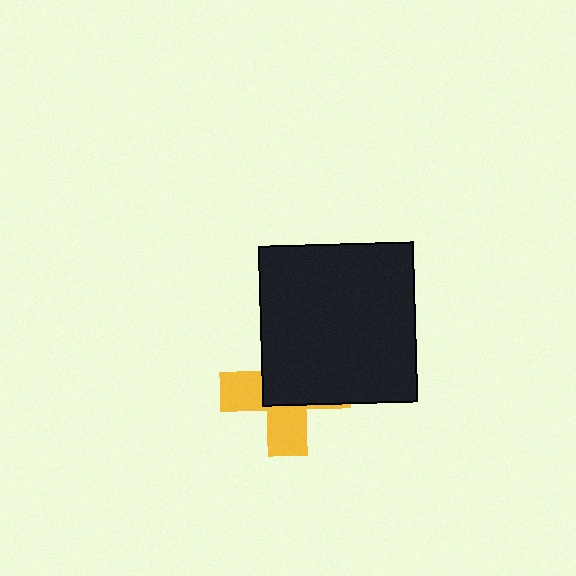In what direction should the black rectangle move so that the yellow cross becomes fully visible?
The black rectangle should move toward the upper-right. That is the shortest direction to clear the overlap and leave the yellow cross fully visible.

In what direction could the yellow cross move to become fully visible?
The yellow cross could move toward the lower-left. That would shift it out from behind the black rectangle entirely.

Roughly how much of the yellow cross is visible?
A small part of it is visible (roughly 44%).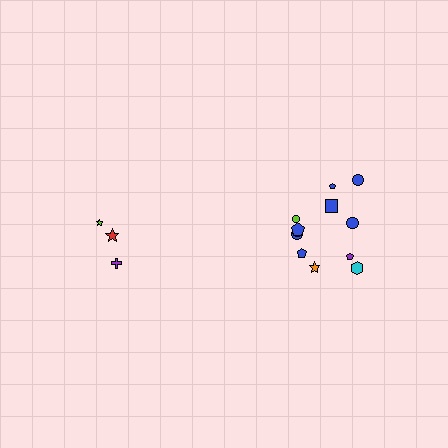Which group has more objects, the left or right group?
The right group.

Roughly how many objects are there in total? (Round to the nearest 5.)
Roughly 15 objects in total.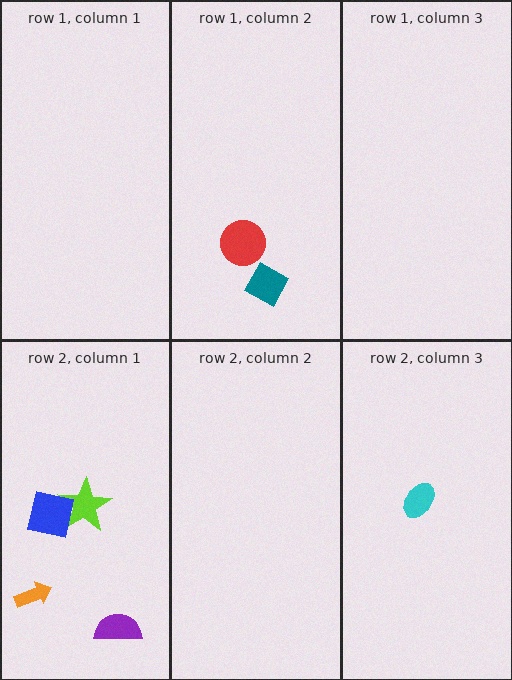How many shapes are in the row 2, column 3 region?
1.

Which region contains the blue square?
The row 2, column 1 region.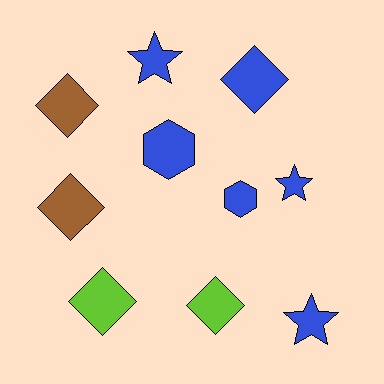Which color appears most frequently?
Blue, with 6 objects.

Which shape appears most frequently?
Diamond, with 5 objects.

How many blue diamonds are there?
There is 1 blue diamond.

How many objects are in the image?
There are 10 objects.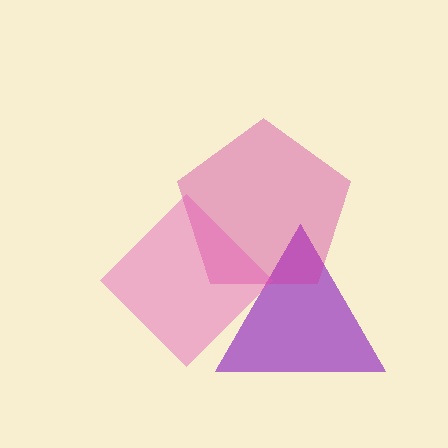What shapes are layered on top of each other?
The layered shapes are: a purple triangle, a magenta pentagon, a pink diamond.